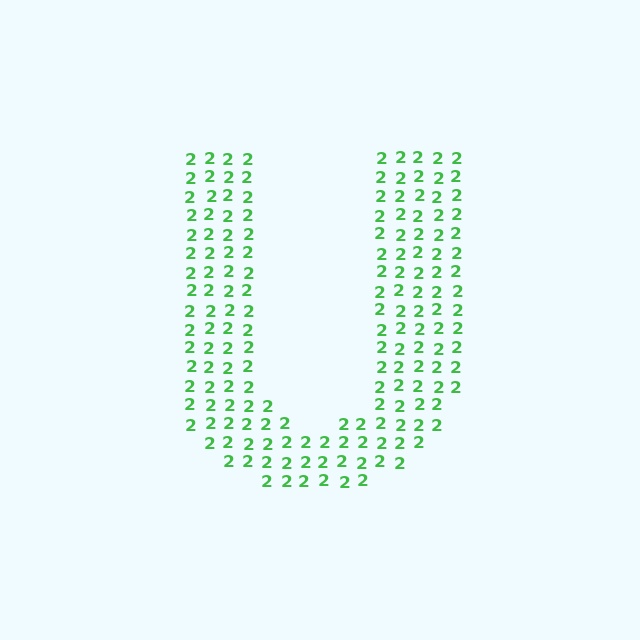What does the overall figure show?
The overall figure shows the letter U.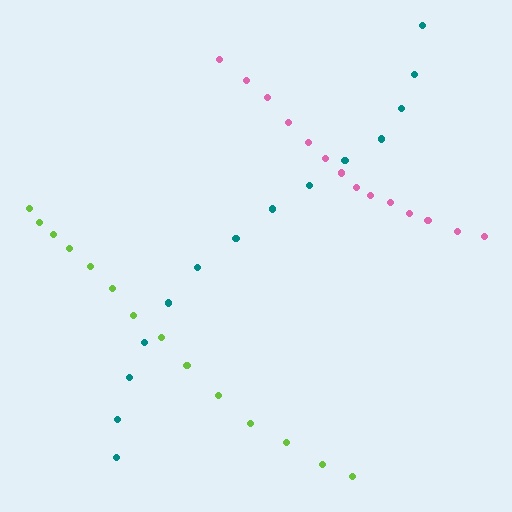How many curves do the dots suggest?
There are 3 distinct paths.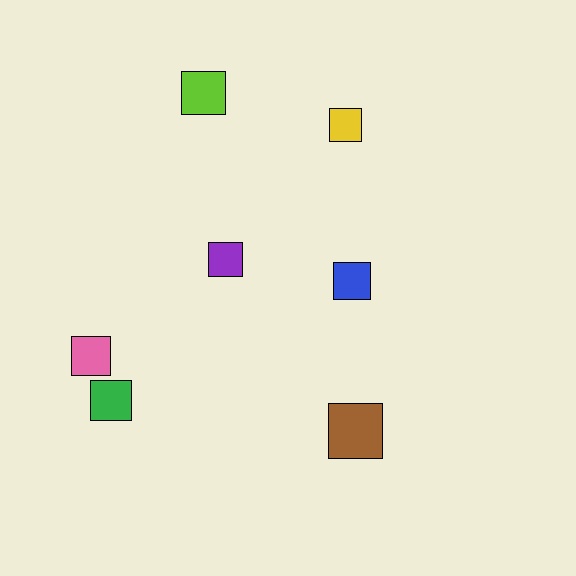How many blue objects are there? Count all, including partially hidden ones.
There is 1 blue object.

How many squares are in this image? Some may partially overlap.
There are 7 squares.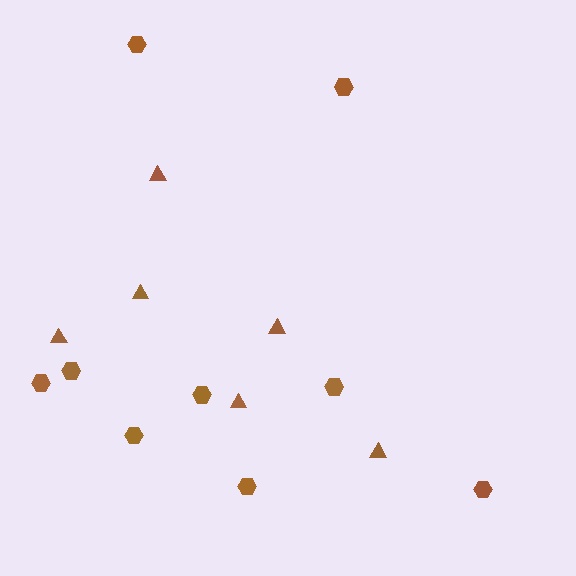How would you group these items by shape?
There are 2 groups: one group of triangles (6) and one group of hexagons (9).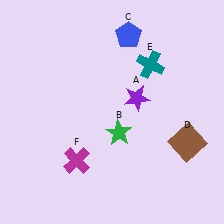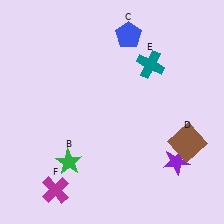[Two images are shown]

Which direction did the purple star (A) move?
The purple star (A) moved down.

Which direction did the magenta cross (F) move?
The magenta cross (F) moved down.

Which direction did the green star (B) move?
The green star (B) moved left.